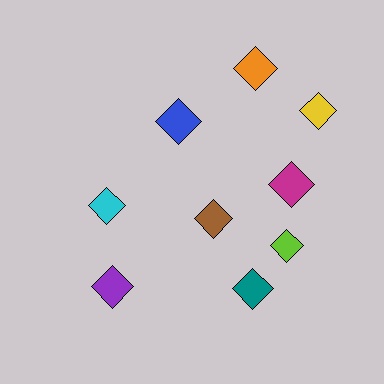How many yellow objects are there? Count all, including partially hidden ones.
There is 1 yellow object.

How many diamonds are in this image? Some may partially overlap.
There are 9 diamonds.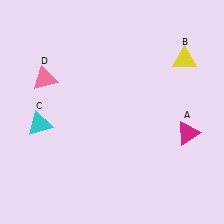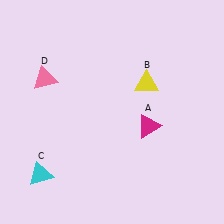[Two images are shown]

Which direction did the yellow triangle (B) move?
The yellow triangle (B) moved left.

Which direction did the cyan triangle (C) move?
The cyan triangle (C) moved down.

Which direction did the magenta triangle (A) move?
The magenta triangle (A) moved left.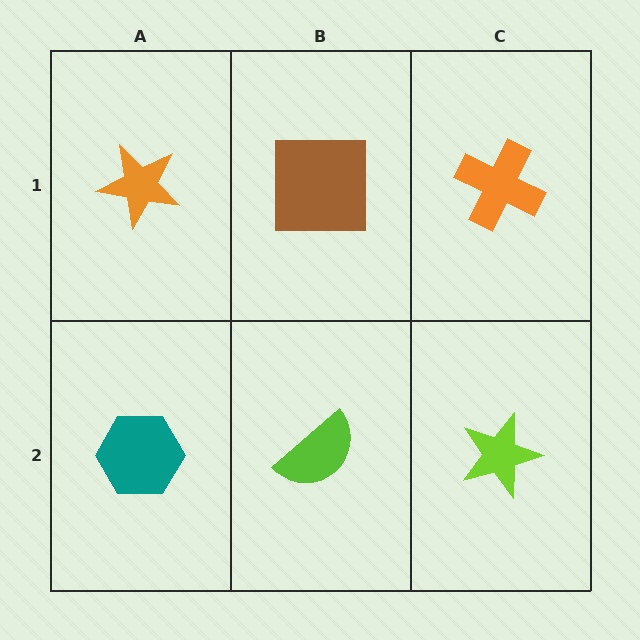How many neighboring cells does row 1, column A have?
2.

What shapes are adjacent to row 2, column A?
An orange star (row 1, column A), a lime semicircle (row 2, column B).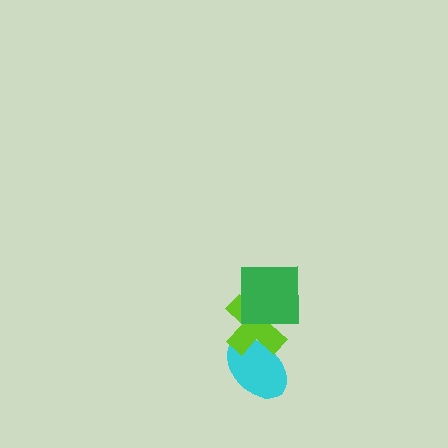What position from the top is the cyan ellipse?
The cyan ellipse is 3rd from the top.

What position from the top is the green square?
The green square is 1st from the top.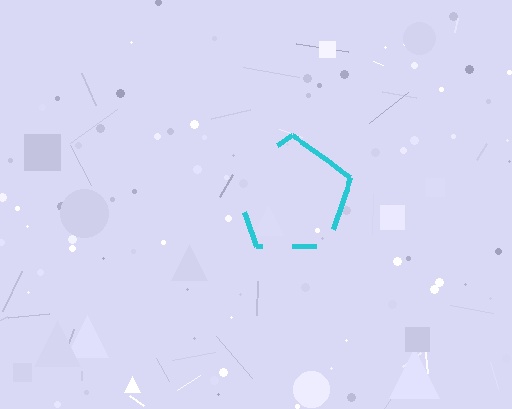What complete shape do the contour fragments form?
The contour fragments form a pentagon.